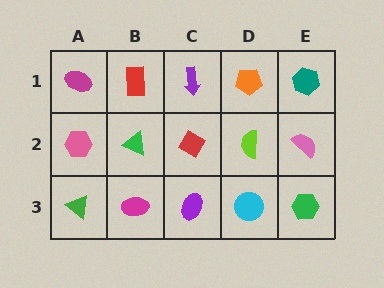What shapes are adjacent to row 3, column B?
A green triangle (row 2, column B), a green triangle (row 3, column A), a purple ellipse (row 3, column C).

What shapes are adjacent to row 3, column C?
A red diamond (row 2, column C), a magenta ellipse (row 3, column B), a cyan circle (row 3, column D).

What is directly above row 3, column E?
A pink semicircle.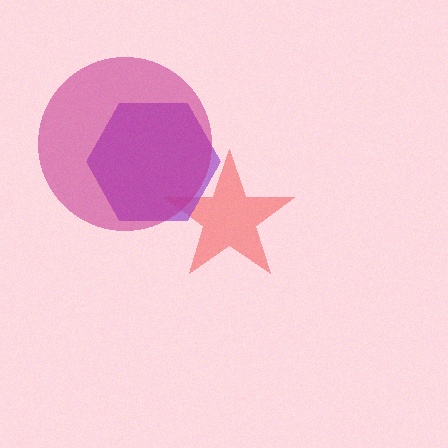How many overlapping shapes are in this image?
There are 3 overlapping shapes in the image.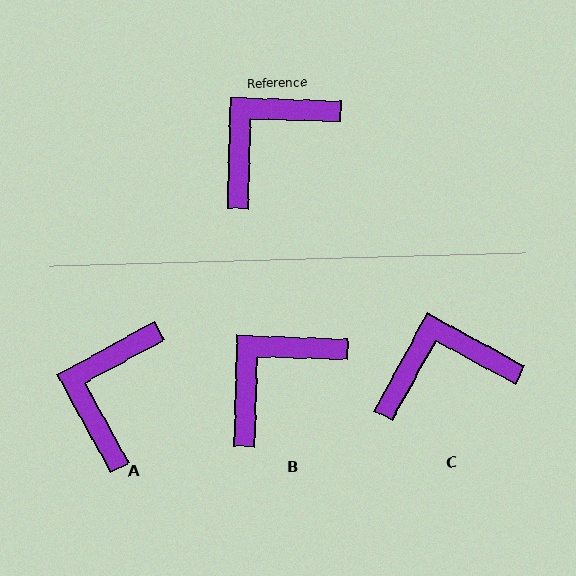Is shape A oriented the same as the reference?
No, it is off by about 31 degrees.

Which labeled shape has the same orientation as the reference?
B.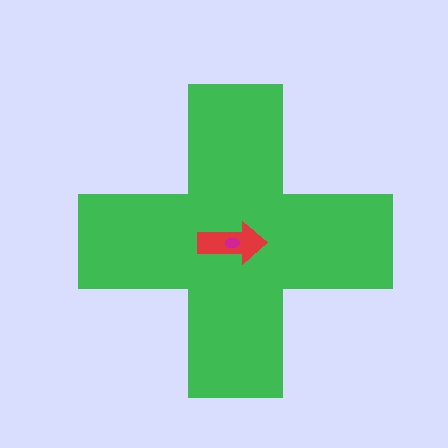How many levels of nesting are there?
3.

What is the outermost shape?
The green cross.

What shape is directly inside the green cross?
The red arrow.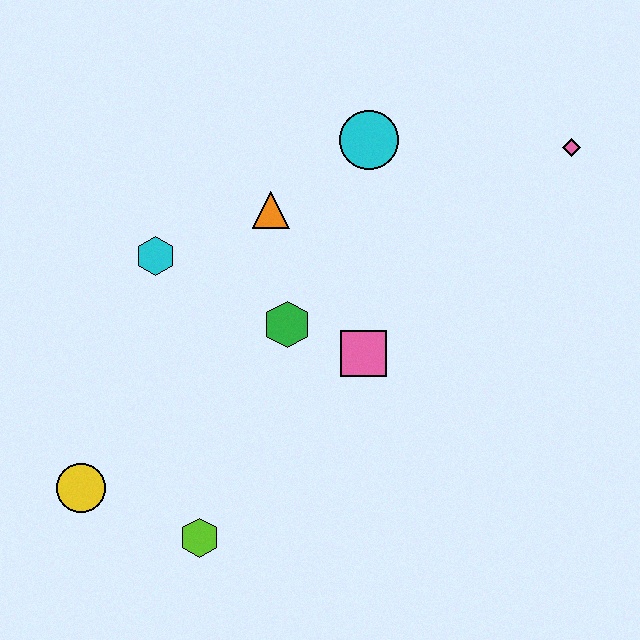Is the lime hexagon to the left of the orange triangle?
Yes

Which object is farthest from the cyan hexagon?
The pink diamond is farthest from the cyan hexagon.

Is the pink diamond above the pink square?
Yes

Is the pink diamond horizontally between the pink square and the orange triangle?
No